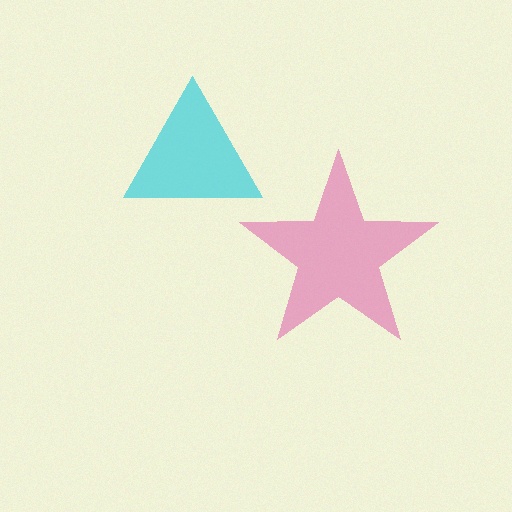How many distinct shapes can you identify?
There are 2 distinct shapes: a magenta star, a cyan triangle.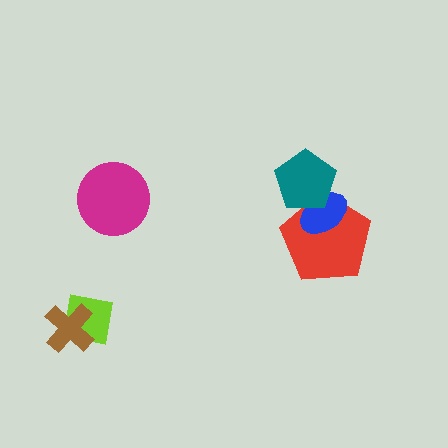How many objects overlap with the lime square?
1 object overlaps with the lime square.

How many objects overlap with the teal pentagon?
2 objects overlap with the teal pentagon.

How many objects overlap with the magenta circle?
0 objects overlap with the magenta circle.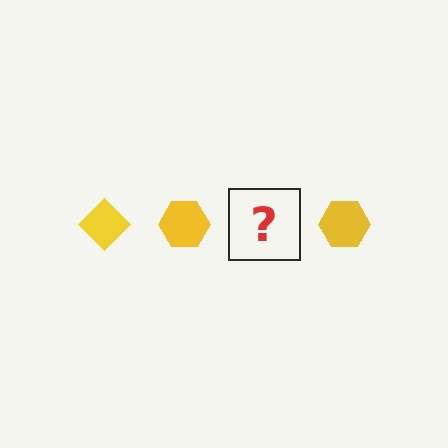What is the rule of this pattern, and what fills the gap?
The rule is that the pattern cycles through diamond, hexagon shapes in yellow. The gap should be filled with a yellow diamond.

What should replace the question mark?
The question mark should be replaced with a yellow diamond.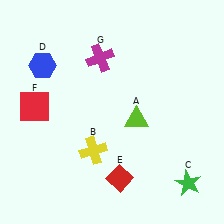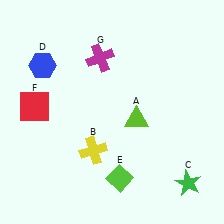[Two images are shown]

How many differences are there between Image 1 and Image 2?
There is 1 difference between the two images.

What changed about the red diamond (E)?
In Image 1, E is red. In Image 2, it changed to lime.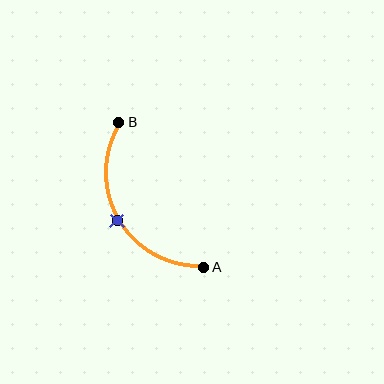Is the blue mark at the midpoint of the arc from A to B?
Yes. The blue mark lies on the arc at equal arc-length from both A and B — it is the arc midpoint.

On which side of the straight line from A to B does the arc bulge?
The arc bulges to the left of the straight line connecting A and B.